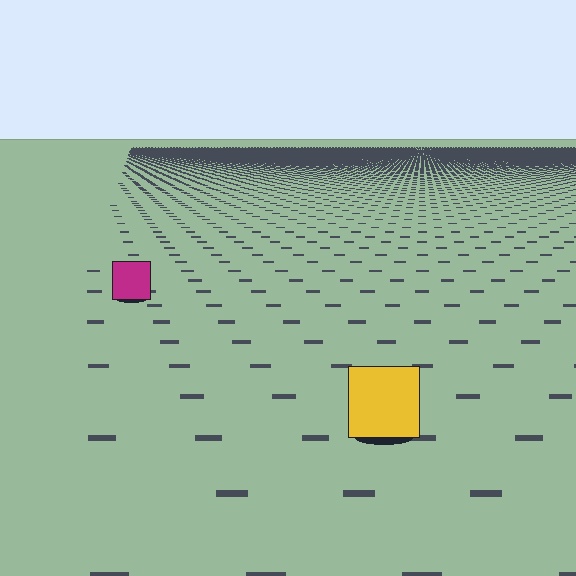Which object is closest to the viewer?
The yellow square is closest. The texture marks near it are larger and more spread out.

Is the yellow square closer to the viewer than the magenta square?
Yes. The yellow square is closer — you can tell from the texture gradient: the ground texture is coarser near it.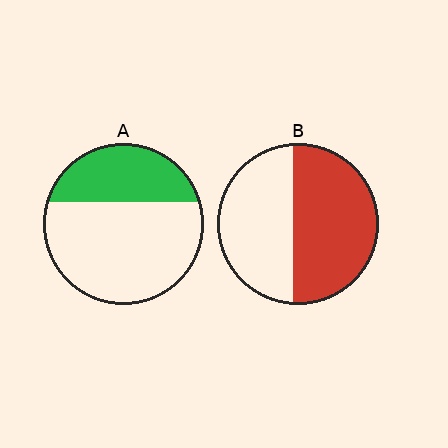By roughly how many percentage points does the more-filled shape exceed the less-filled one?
By roughly 20 percentage points (B over A).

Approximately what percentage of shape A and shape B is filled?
A is approximately 35% and B is approximately 55%.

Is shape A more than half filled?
No.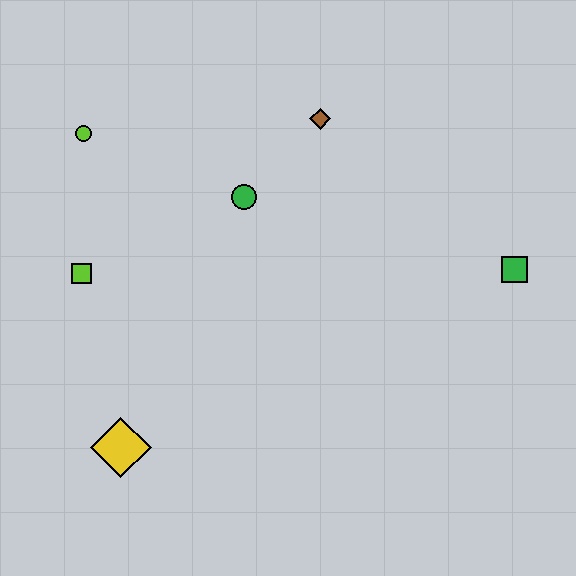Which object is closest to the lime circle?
The lime square is closest to the lime circle.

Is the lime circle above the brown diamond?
No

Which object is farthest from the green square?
The lime circle is farthest from the green square.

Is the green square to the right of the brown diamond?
Yes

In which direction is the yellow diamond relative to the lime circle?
The yellow diamond is below the lime circle.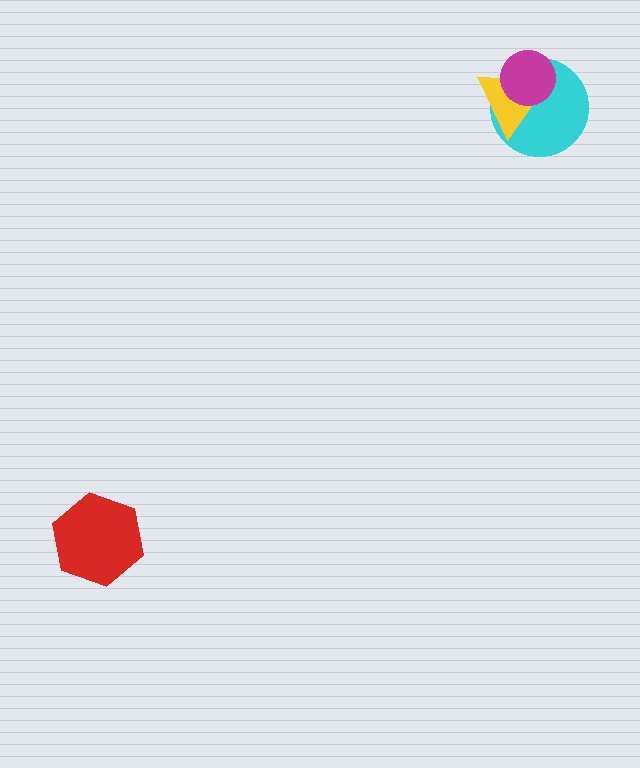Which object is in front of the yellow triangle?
The magenta circle is in front of the yellow triangle.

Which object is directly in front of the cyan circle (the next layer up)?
The yellow triangle is directly in front of the cyan circle.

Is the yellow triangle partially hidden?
Yes, it is partially covered by another shape.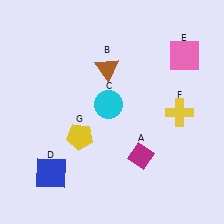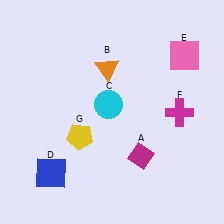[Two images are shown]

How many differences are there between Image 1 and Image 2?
There are 2 differences between the two images.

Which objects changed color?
B changed from brown to orange. F changed from yellow to magenta.